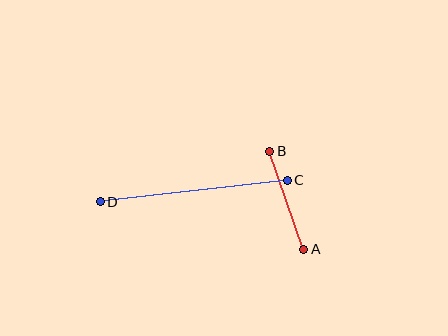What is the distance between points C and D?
The distance is approximately 188 pixels.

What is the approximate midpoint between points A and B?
The midpoint is at approximately (287, 200) pixels.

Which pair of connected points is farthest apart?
Points C and D are farthest apart.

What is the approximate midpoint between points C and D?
The midpoint is at approximately (194, 191) pixels.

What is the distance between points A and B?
The distance is approximately 103 pixels.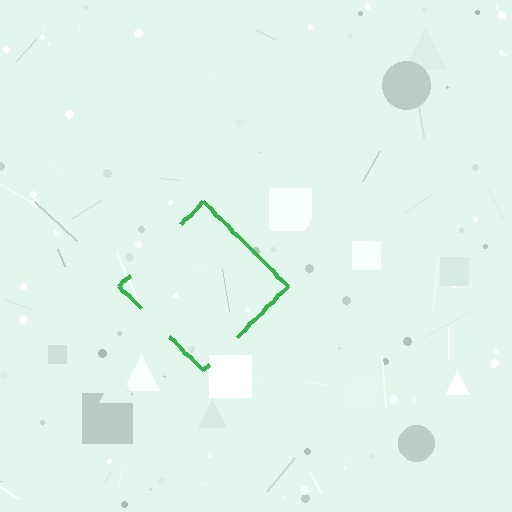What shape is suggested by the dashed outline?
The dashed outline suggests a diamond.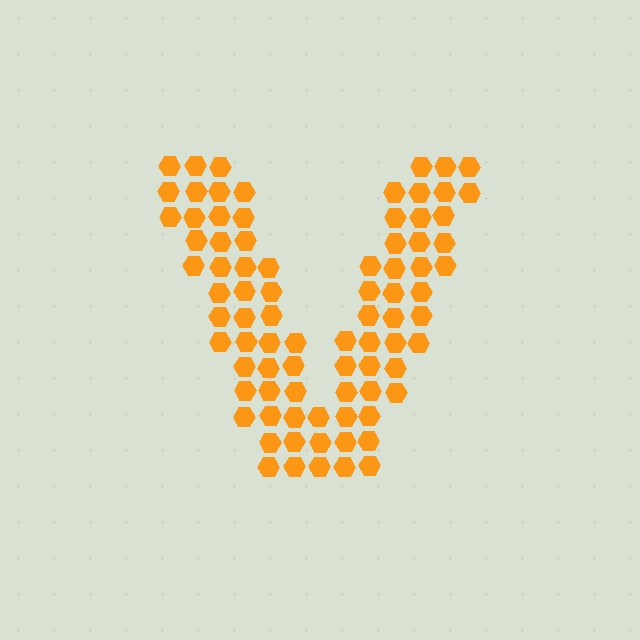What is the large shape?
The large shape is the letter V.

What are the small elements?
The small elements are hexagons.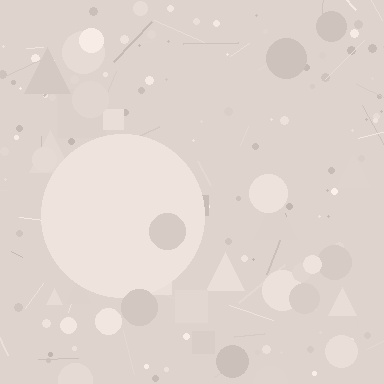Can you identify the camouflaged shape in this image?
The camouflaged shape is a circle.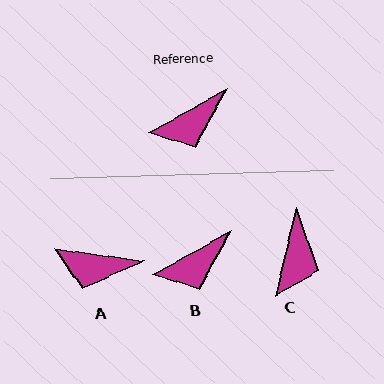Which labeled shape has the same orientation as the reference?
B.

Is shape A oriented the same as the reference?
No, it is off by about 37 degrees.